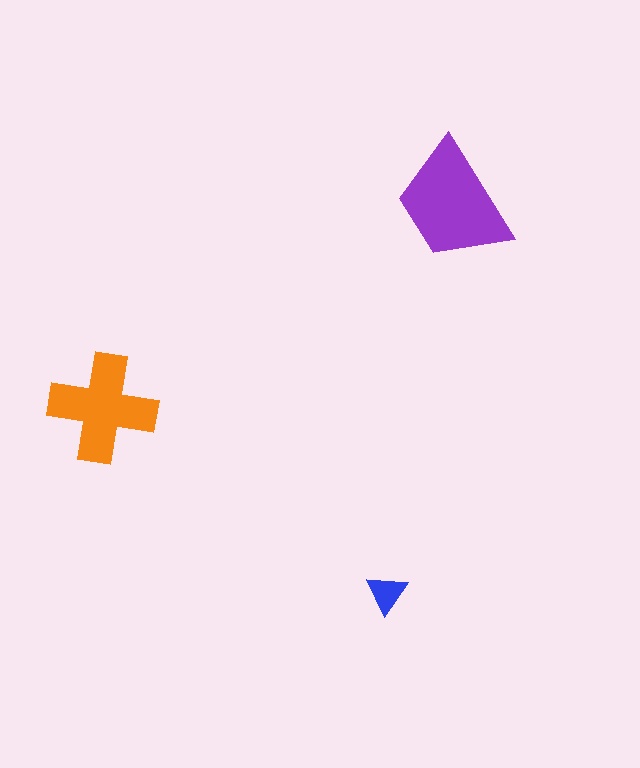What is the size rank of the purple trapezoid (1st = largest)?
1st.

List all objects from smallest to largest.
The blue triangle, the orange cross, the purple trapezoid.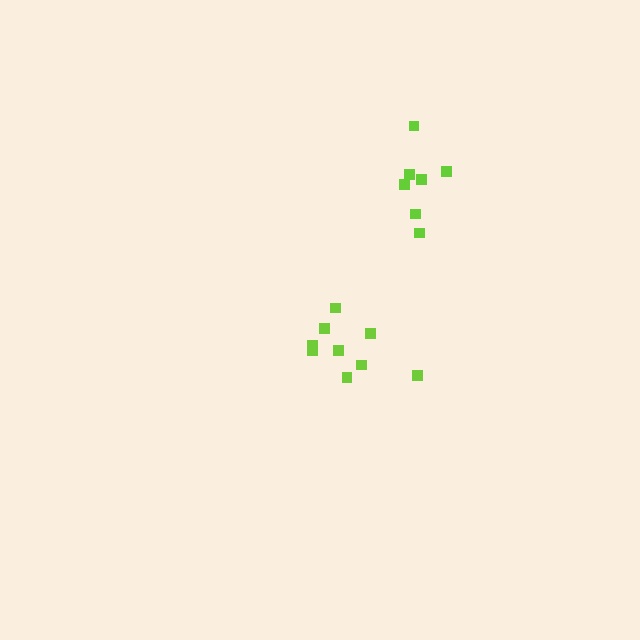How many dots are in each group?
Group 1: 9 dots, Group 2: 7 dots (16 total).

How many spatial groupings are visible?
There are 2 spatial groupings.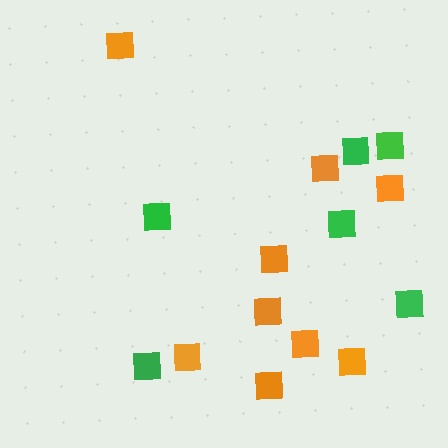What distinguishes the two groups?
There are 2 groups: one group of orange squares (9) and one group of green squares (6).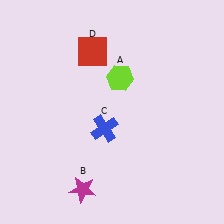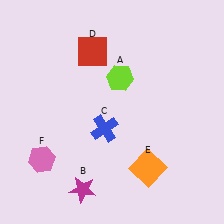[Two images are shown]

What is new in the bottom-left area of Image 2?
A pink hexagon (F) was added in the bottom-left area of Image 2.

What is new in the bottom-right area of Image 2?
An orange square (E) was added in the bottom-right area of Image 2.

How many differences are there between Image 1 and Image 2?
There are 2 differences between the two images.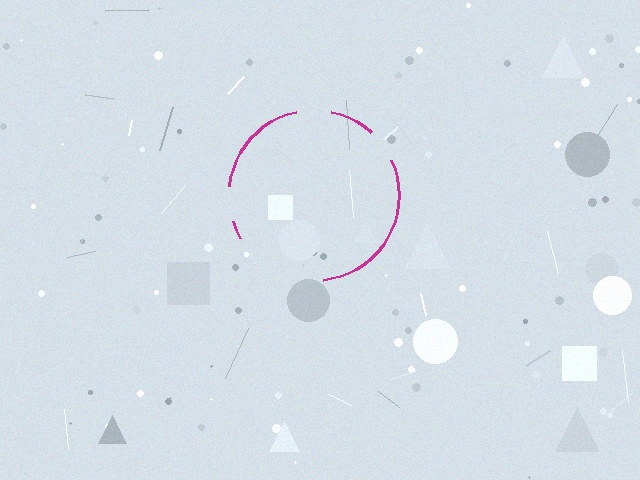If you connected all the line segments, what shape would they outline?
They would outline a circle.